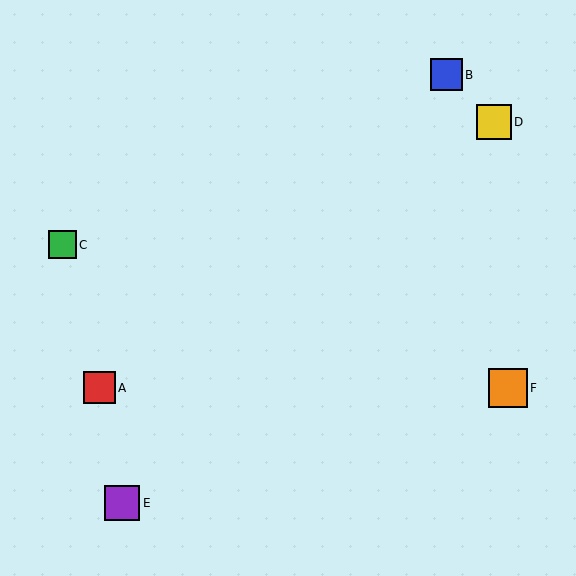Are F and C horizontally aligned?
No, F is at y≈388 and C is at y≈245.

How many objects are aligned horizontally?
2 objects (A, F) are aligned horizontally.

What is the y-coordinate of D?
Object D is at y≈122.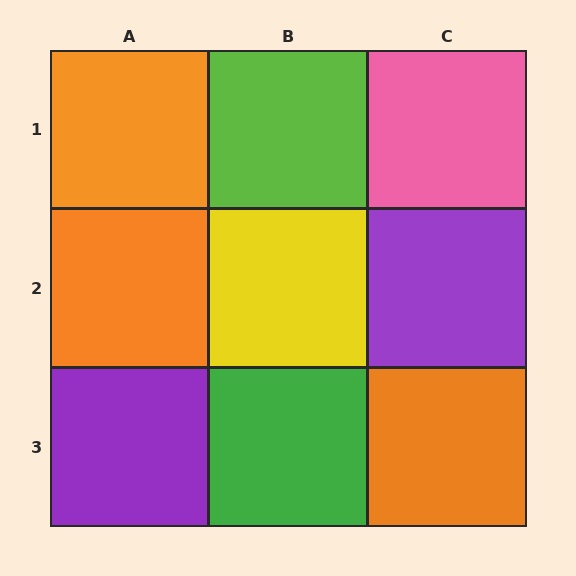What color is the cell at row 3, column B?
Green.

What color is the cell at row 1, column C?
Pink.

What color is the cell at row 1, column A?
Orange.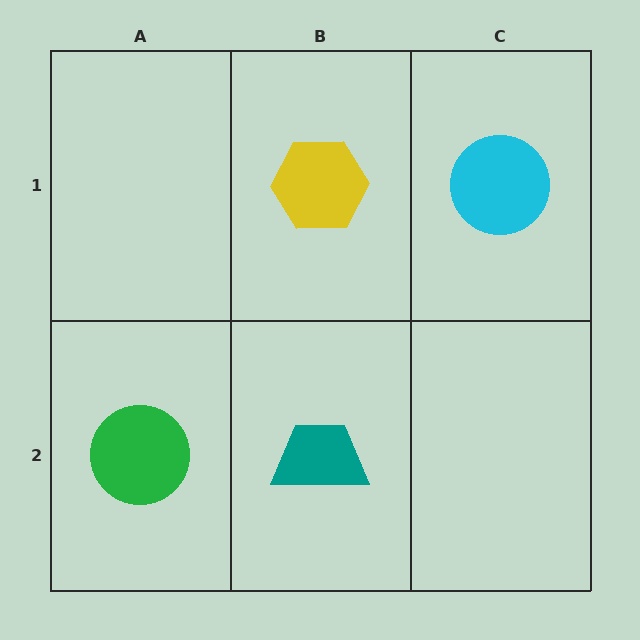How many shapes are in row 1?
2 shapes.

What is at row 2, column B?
A teal trapezoid.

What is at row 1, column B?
A yellow hexagon.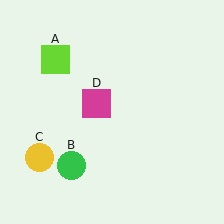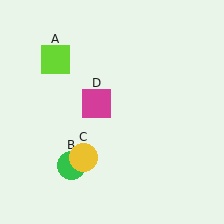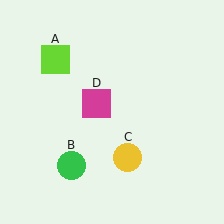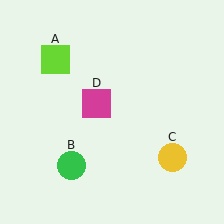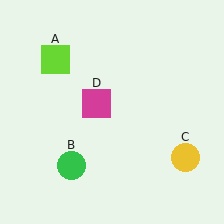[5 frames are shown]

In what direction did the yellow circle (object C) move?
The yellow circle (object C) moved right.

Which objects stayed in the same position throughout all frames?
Lime square (object A) and green circle (object B) and magenta square (object D) remained stationary.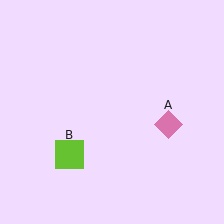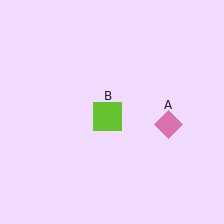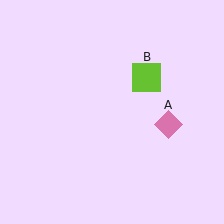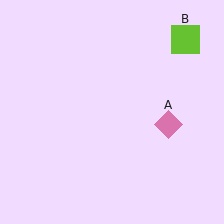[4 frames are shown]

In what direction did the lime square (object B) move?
The lime square (object B) moved up and to the right.